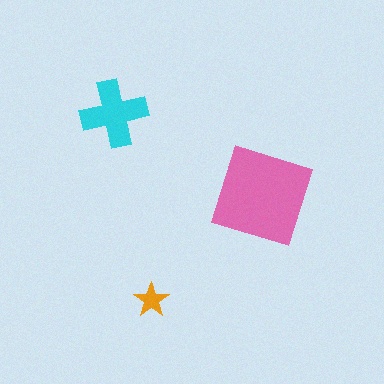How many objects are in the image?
There are 3 objects in the image.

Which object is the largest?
The pink diamond.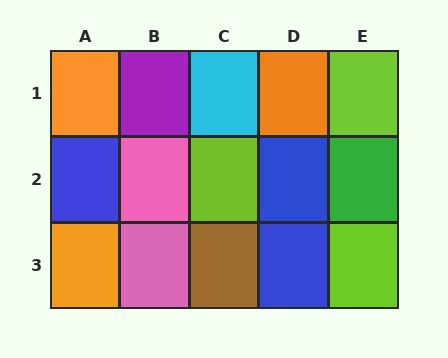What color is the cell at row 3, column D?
Blue.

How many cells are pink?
2 cells are pink.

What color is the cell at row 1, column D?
Orange.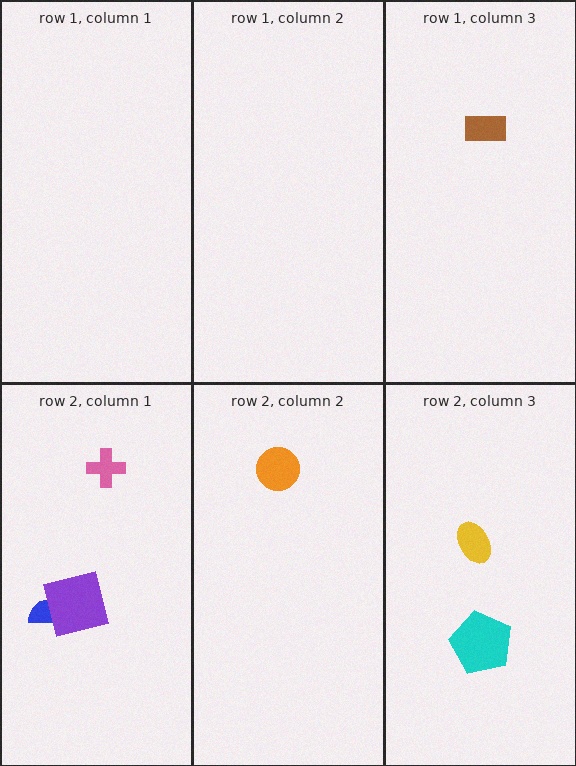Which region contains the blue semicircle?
The row 2, column 1 region.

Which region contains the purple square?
The row 2, column 1 region.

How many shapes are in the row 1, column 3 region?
1.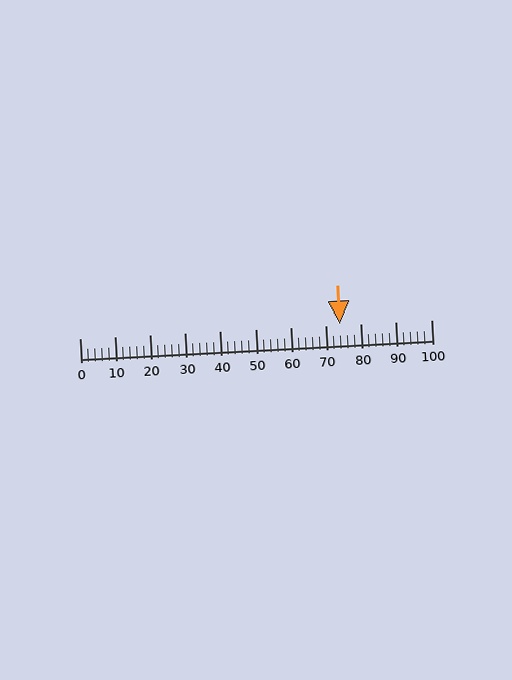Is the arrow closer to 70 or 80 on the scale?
The arrow is closer to 70.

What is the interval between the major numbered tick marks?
The major tick marks are spaced 10 units apart.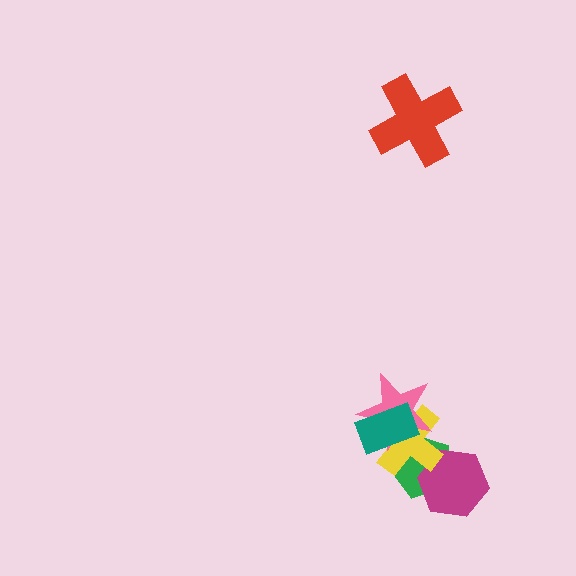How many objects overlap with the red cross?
0 objects overlap with the red cross.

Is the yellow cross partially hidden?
Yes, it is partially covered by another shape.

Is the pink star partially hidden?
Yes, it is partially covered by another shape.